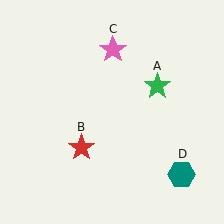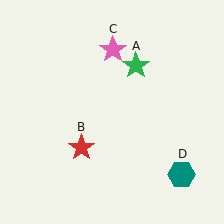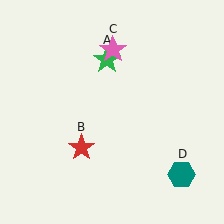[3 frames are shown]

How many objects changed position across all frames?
1 object changed position: green star (object A).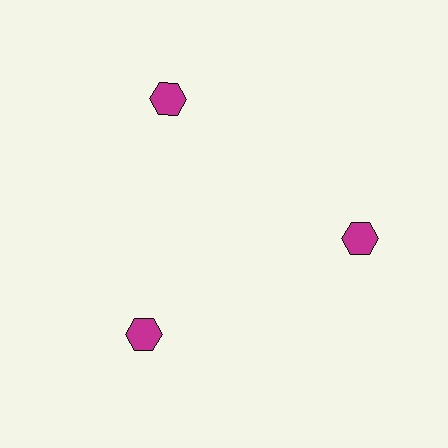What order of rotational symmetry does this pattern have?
This pattern has 3-fold rotational symmetry.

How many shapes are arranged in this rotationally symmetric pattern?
There are 3 shapes, arranged in 3 groups of 1.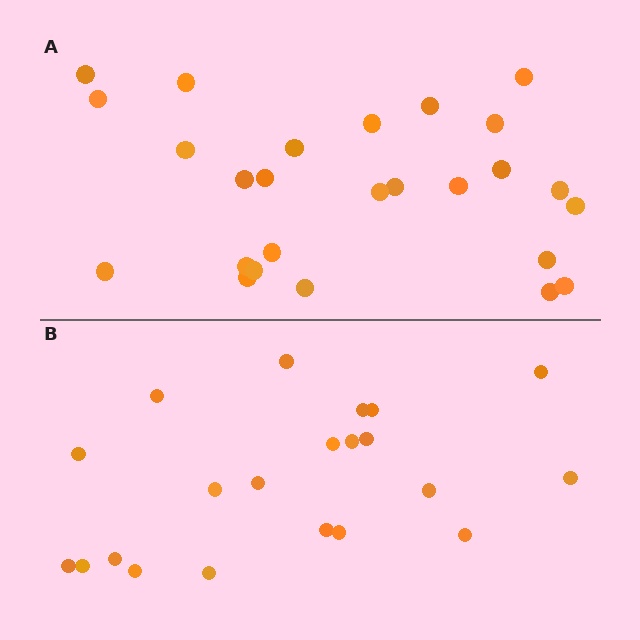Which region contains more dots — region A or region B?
Region A (the top region) has more dots.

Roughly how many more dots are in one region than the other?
Region A has about 5 more dots than region B.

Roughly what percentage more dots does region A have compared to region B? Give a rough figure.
About 25% more.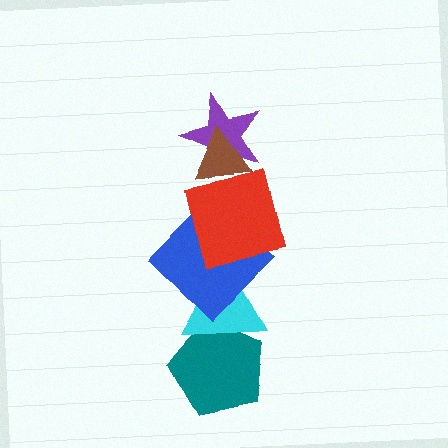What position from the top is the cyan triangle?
The cyan triangle is 5th from the top.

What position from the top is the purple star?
The purple star is 2nd from the top.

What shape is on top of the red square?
The purple star is on top of the red square.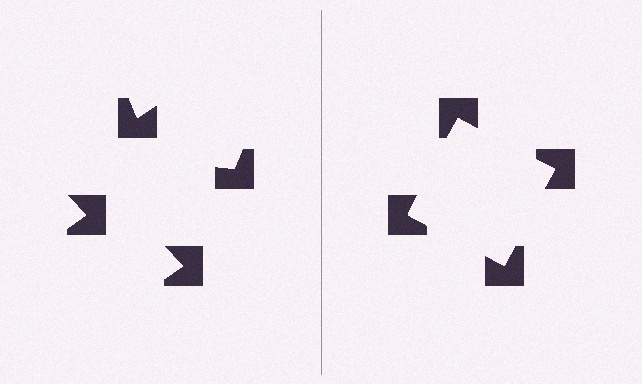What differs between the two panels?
The notched squares are positioned identically on both sides; only the wedge orientations differ. On the right they align to a square; on the left they are misaligned.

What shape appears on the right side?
An illusory square.